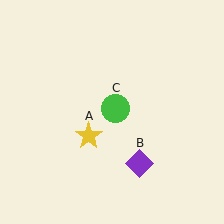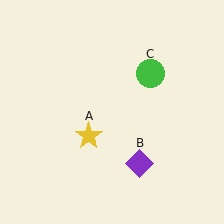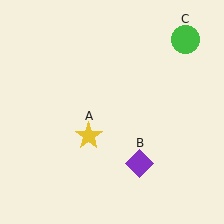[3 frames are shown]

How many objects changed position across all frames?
1 object changed position: green circle (object C).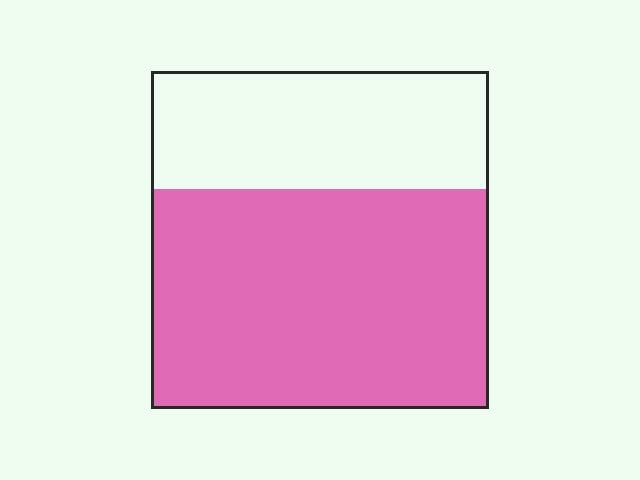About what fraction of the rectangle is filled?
About two thirds (2/3).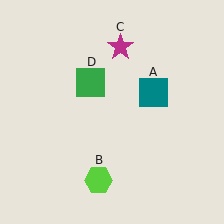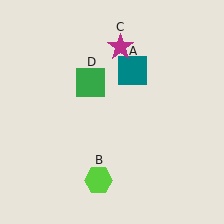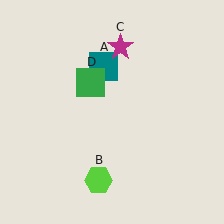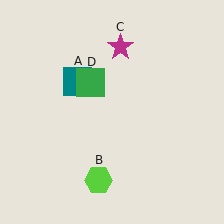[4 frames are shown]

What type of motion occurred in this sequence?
The teal square (object A) rotated counterclockwise around the center of the scene.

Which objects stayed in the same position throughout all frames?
Lime hexagon (object B) and magenta star (object C) and green square (object D) remained stationary.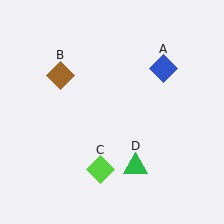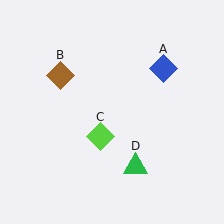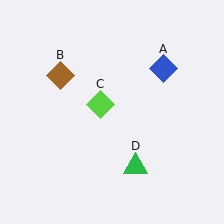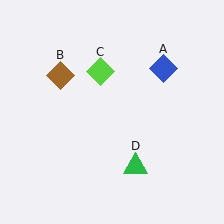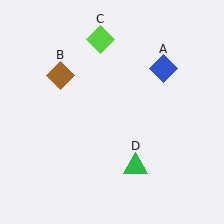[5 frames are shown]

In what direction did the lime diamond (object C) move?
The lime diamond (object C) moved up.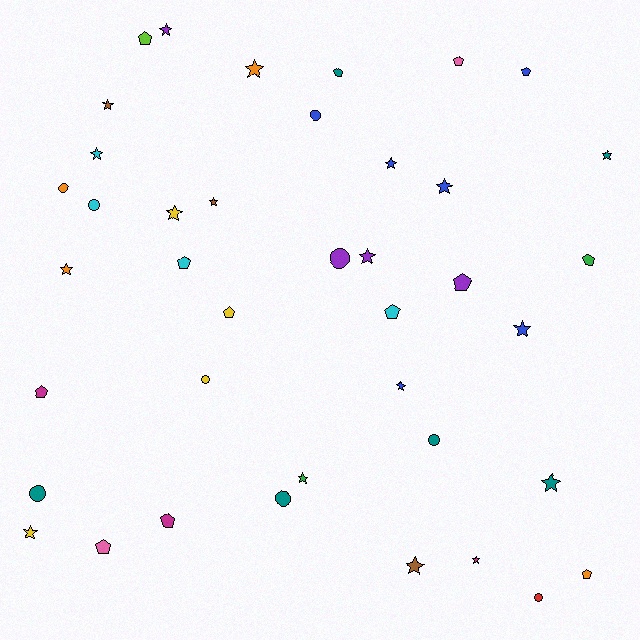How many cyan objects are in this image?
There are 4 cyan objects.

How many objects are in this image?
There are 40 objects.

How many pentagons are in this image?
There are 13 pentagons.